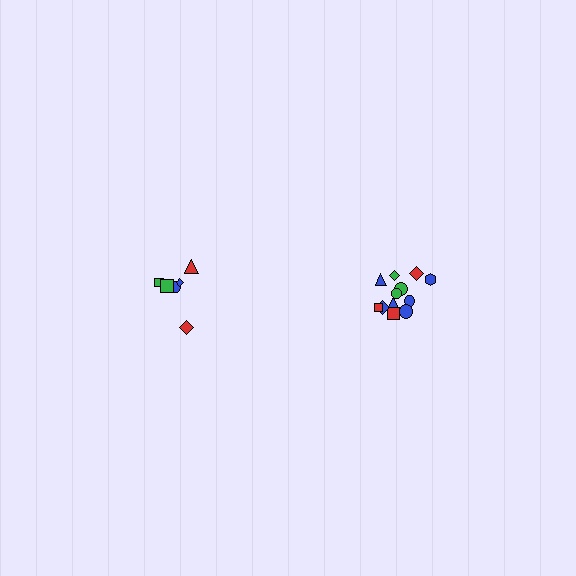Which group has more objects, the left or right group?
The right group.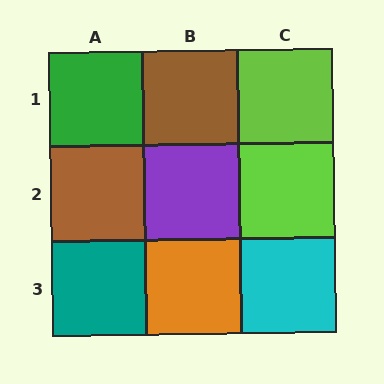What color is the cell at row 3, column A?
Teal.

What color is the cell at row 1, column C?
Lime.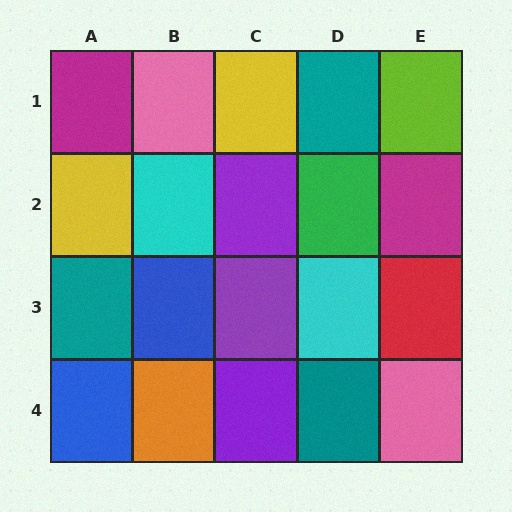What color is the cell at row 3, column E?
Red.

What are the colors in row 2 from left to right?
Yellow, cyan, purple, green, magenta.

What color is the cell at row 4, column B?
Orange.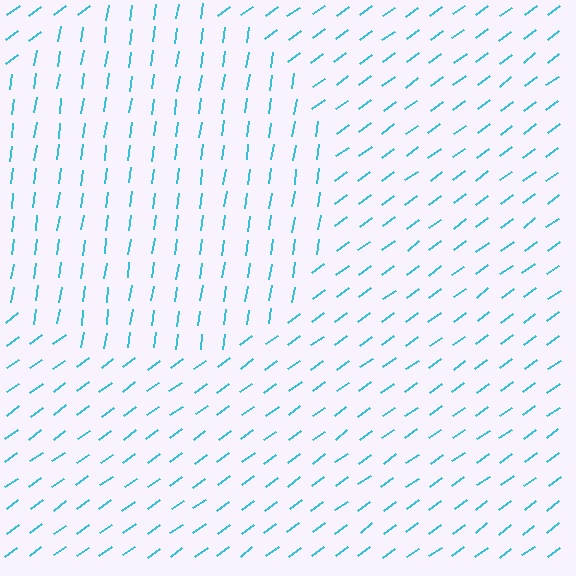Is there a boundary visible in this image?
Yes, there is a texture boundary formed by a change in line orientation.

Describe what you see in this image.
The image is filled with small cyan line segments. A circle region in the image has lines oriented differently from the surrounding lines, creating a visible texture boundary.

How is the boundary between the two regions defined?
The boundary is defined purely by a change in line orientation (approximately 45 degrees difference). All lines are the same color and thickness.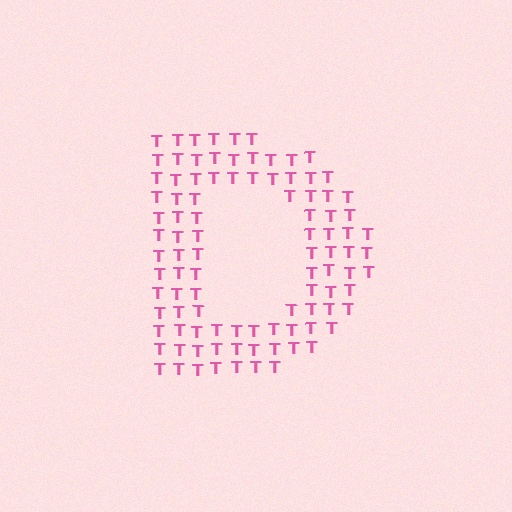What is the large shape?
The large shape is the letter D.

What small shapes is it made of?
It is made of small letter T's.